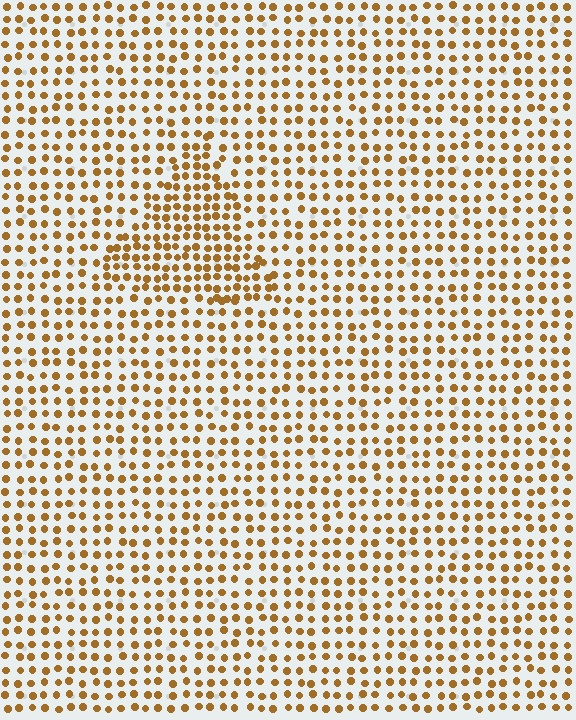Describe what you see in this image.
The image contains small brown elements arranged at two different densities. A triangle-shaped region is visible where the elements are more densely packed than the surrounding area.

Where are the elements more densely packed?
The elements are more densely packed inside the triangle boundary.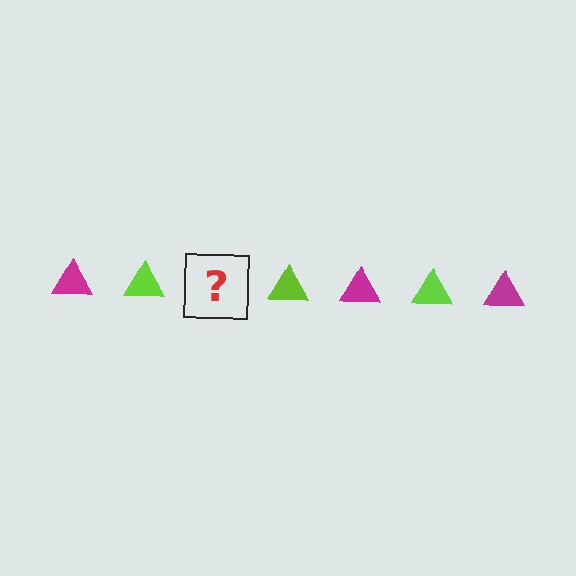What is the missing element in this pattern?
The missing element is a magenta triangle.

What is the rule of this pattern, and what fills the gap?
The rule is that the pattern cycles through magenta, lime triangles. The gap should be filled with a magenta triangle.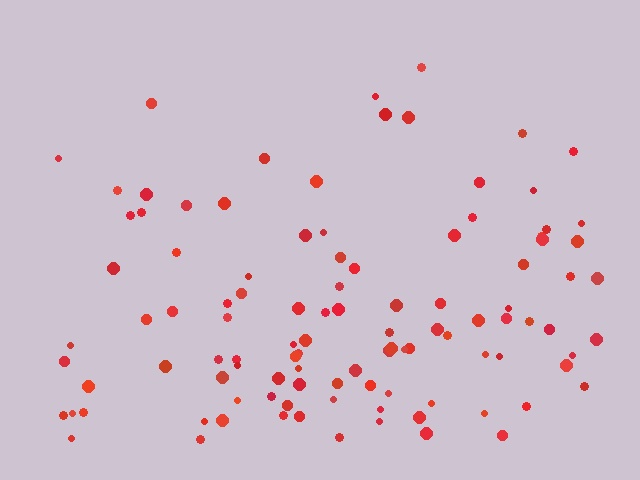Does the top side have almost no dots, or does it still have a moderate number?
Still a moderate number, just noticeably fewer than the bottom.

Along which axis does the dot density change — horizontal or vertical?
Vertical.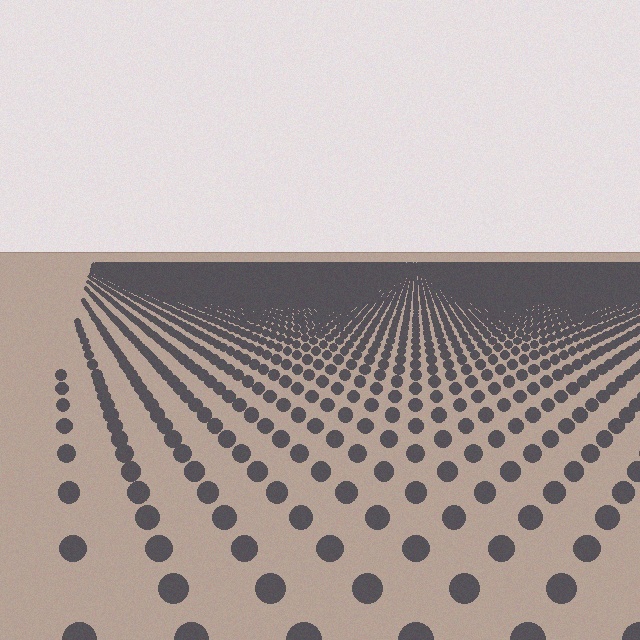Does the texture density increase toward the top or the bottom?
Density increases toward the top.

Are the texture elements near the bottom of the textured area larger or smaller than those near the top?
Larger. Near the bottom, elements are closer to the viewer and appear at a bigger on-screen size.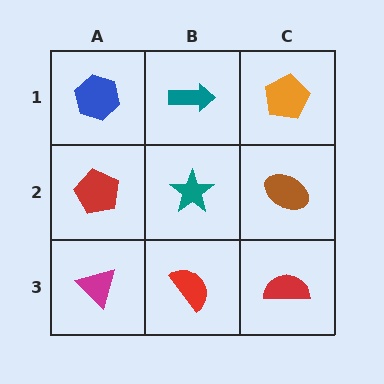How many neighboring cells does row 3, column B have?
3.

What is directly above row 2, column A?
A blue hexagon.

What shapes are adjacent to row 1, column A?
A red pentagon (row 2, column A), a teal arrow (row 1, column B).